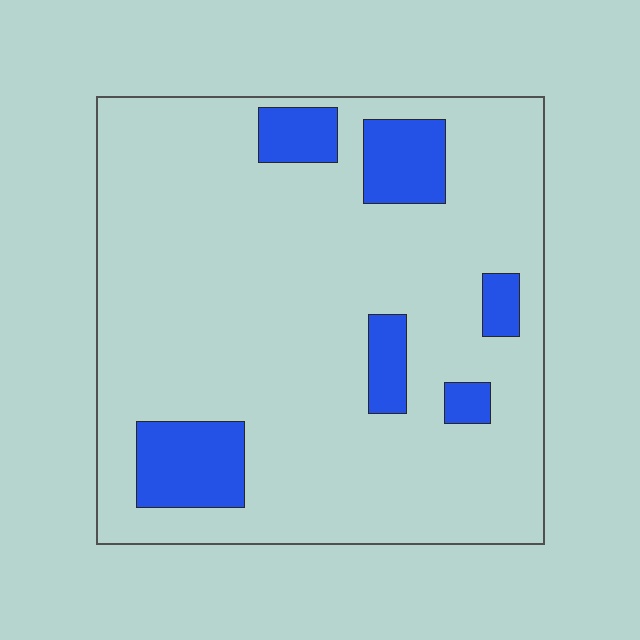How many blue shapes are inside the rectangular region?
6.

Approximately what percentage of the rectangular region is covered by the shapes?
Approximately 15%.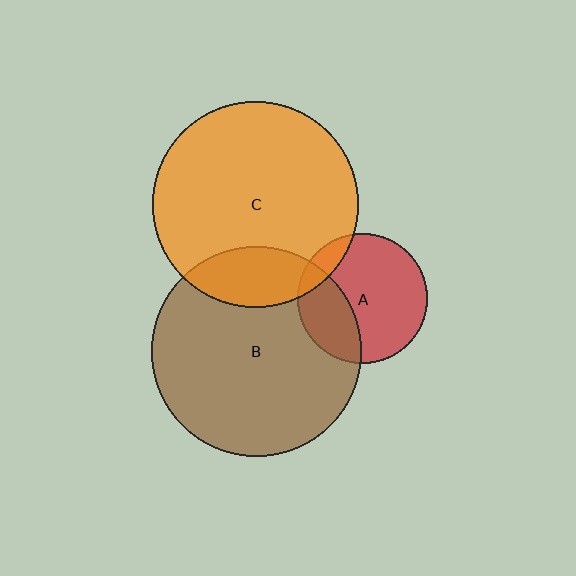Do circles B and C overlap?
Yes.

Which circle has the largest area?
Circle B (brown).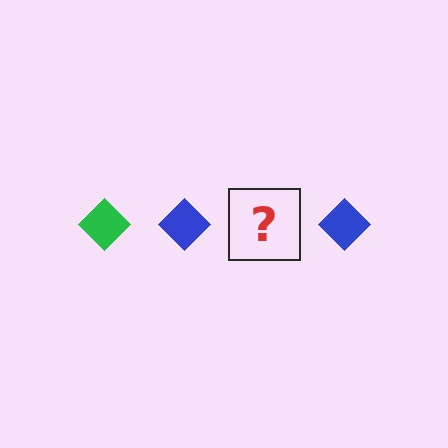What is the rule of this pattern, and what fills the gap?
The rule is that the pattern cycles through green, blue diamonds. The gap should be filled with a green diamond.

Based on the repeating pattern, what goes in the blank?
The blank should be a green diamond.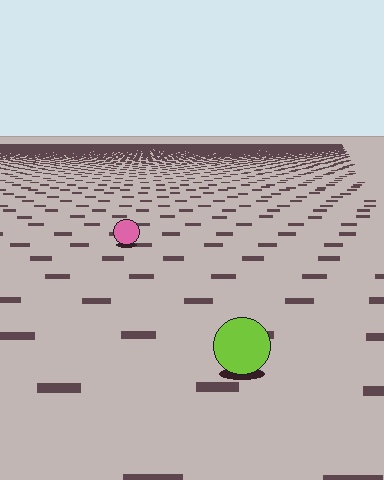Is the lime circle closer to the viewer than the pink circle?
Yes. The lime circle is closer — you can tell from the texture gradient: the ground texture is coarser near it.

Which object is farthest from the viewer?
The pink circle is farthest from the viewer. It appears smaller and the ground texture around it is denser.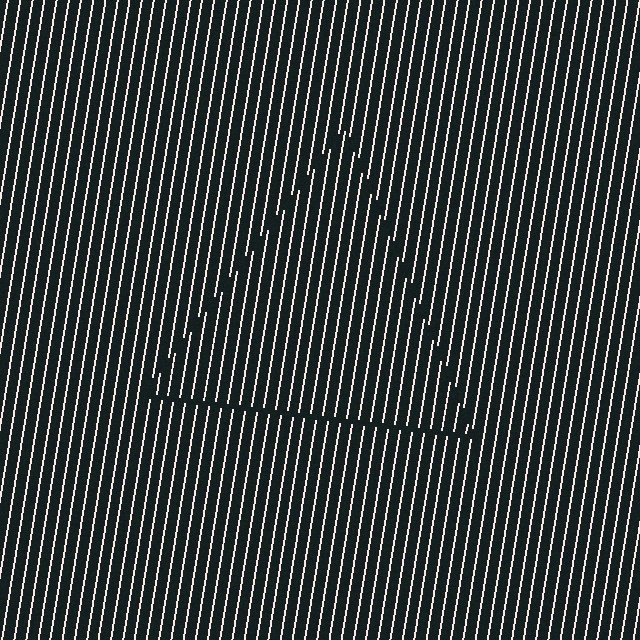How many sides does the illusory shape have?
3 sides — the line-ends trace a triangle.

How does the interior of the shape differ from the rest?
The interior of the shape contains the same grating, shifted by half a period — the contour is defined by the phase discontinuity where line-ends from the inner and outer gratings abut.